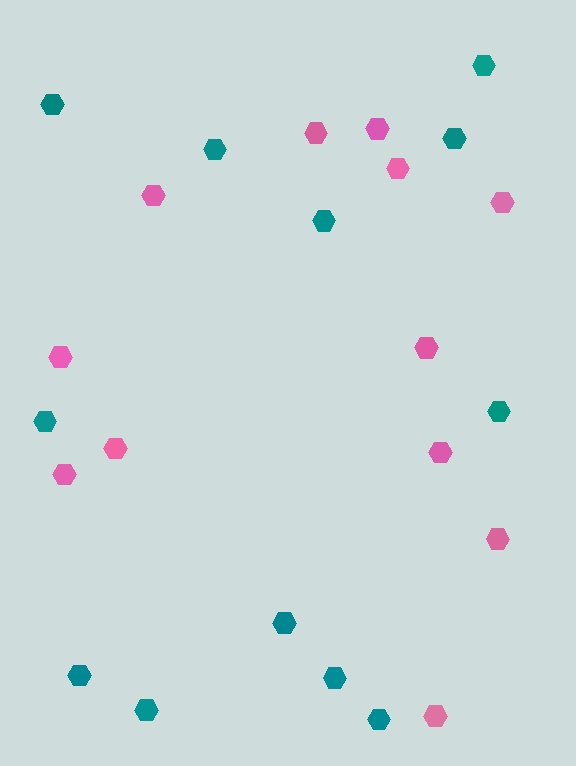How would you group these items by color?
There are 2 groups: one group of pink hexagons (12) and one group of teal hexagons (12).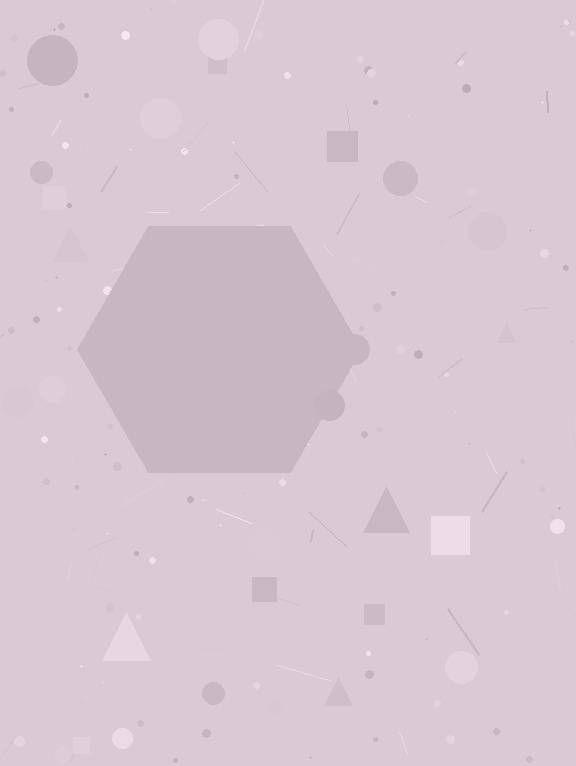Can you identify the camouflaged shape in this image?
The camouflaged shape is a hexagon.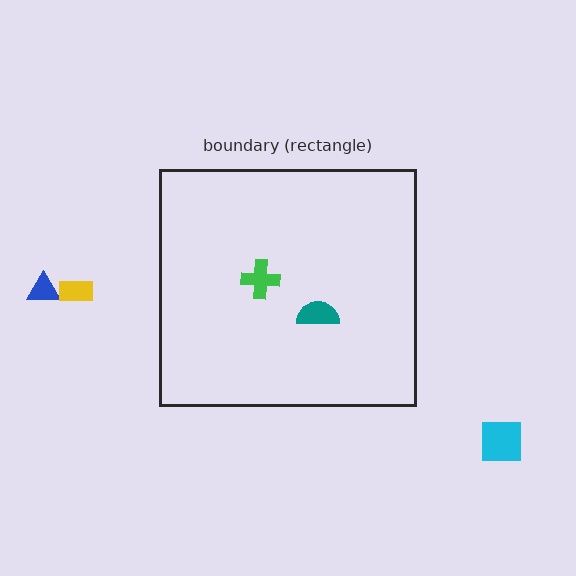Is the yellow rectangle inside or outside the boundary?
Outside.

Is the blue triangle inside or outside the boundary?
Outside.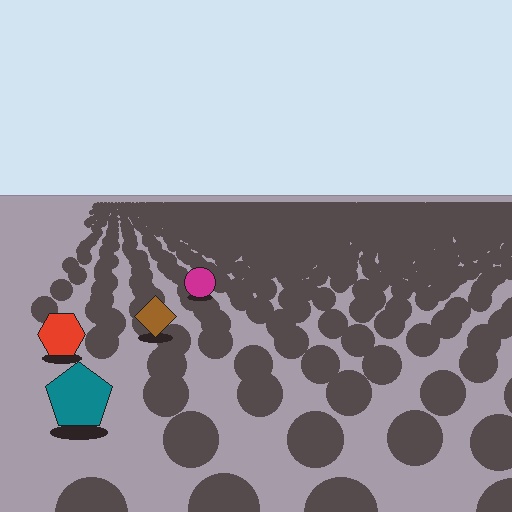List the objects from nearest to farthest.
From nearest to farthest: the teal pentagon, the red hexagon, the brown diamond, the magenta circle.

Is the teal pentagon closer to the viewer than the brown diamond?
Yes. The teal pentagon is closer — you can tell from the texture gradient: the ground texture is coarser near it.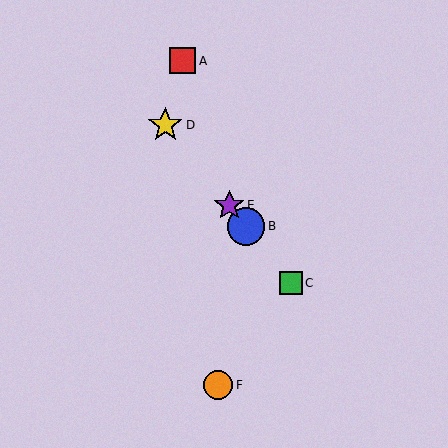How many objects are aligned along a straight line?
4 objects (B, C, D, E) are aligned along a straight line.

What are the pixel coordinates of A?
Object A is at (183, 61).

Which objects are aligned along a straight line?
Objects B, C, D, E are aligned along a straight line.